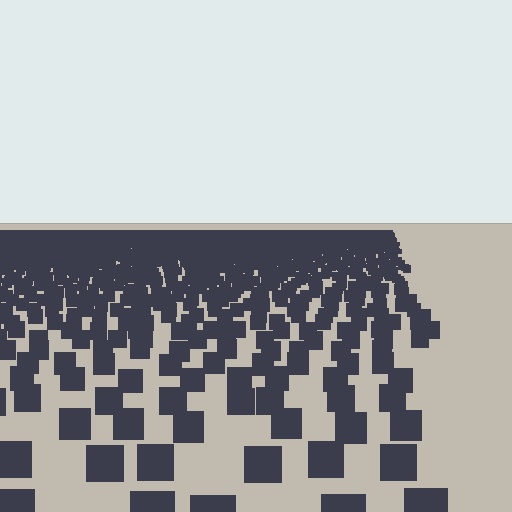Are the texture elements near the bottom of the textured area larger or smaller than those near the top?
Larger. Near the bottom, elements are closer to the viewer and appear at a bigger on-screen size.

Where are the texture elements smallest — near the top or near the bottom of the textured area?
Near the top.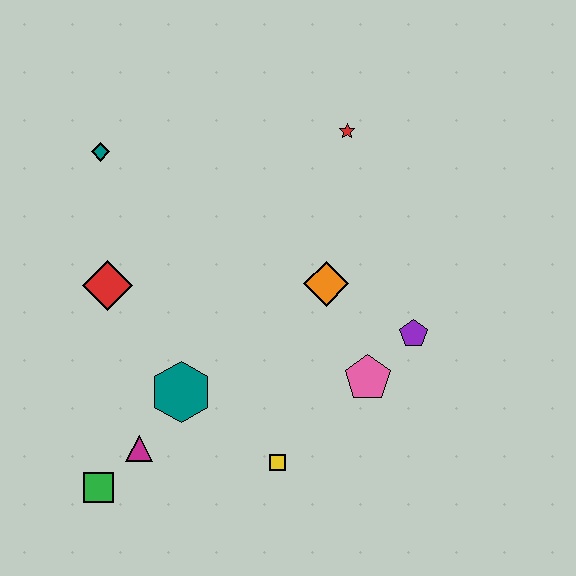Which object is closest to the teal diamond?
The red diamond is closest to the teal diamond.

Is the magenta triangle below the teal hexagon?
Yes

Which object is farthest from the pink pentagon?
The teal diamond is farthest from the pink pentagon.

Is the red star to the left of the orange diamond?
No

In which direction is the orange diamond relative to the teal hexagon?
The orange diamond is to the right of the teal hexagon.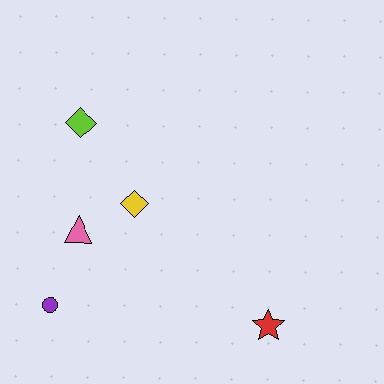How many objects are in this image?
There are 5 objects.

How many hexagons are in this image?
There are no hexagons.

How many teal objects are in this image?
There are no teal objects.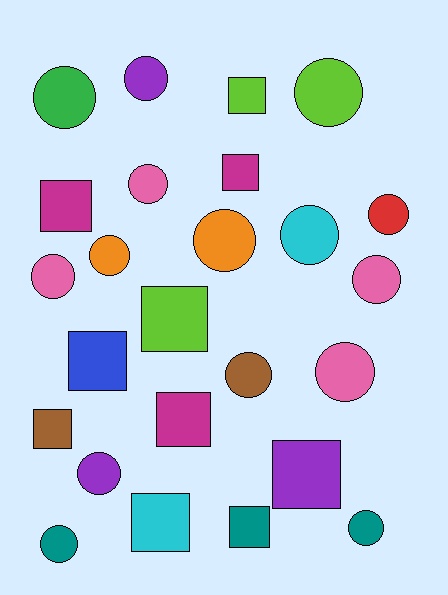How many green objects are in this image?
There is 1 green object.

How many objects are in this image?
There are 25 objects.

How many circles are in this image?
There are 15 circles.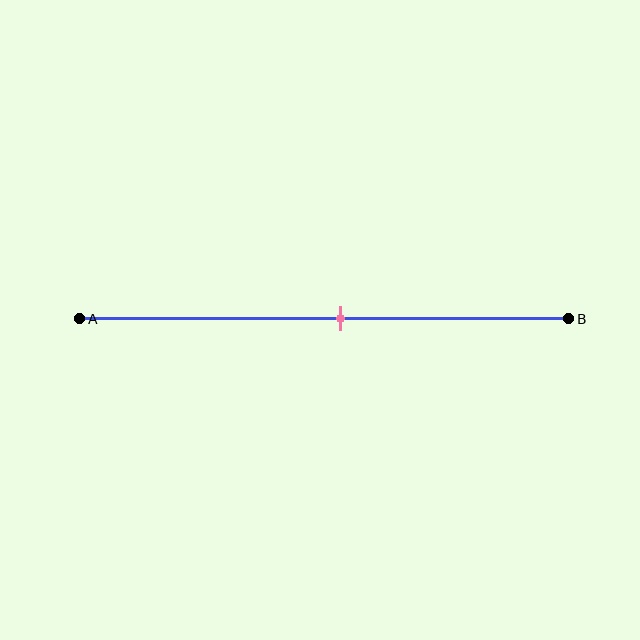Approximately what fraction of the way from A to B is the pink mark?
The pink mark is approximately 55% of the way from A to B.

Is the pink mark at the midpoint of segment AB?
No, the mark is at about 55% from A, not at the 50% midpoint.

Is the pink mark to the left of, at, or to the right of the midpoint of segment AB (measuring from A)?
The pink mark is to the right of the midpoint of segment AB.